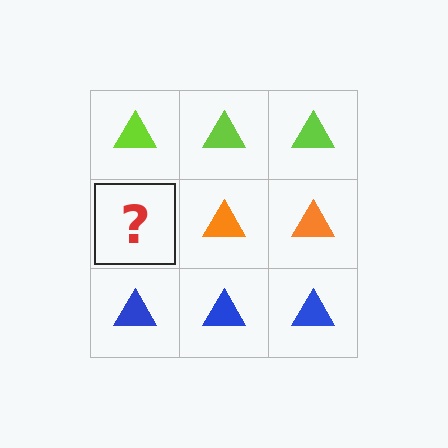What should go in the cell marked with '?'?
The missing cell should contain an orange triangle.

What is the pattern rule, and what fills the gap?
The rule is that each row has a consistent color. The gap should be filled with an orange triangle.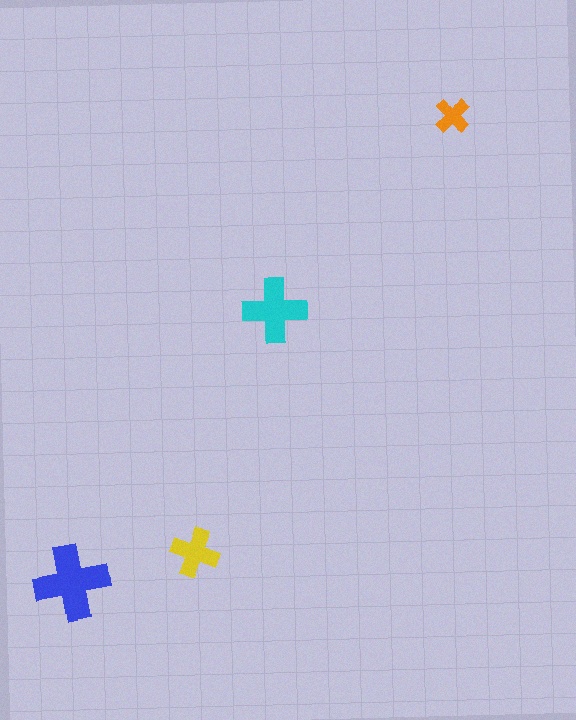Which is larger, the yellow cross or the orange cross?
The yellow one.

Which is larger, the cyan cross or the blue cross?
The blue one.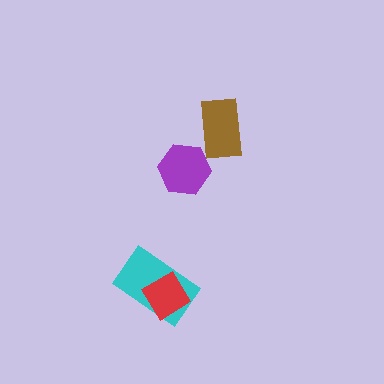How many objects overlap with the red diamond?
1 object overlaps with the red diamond.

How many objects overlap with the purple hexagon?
0 objects overlap with the purple hexagon.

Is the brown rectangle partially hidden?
No, no other shape covers it.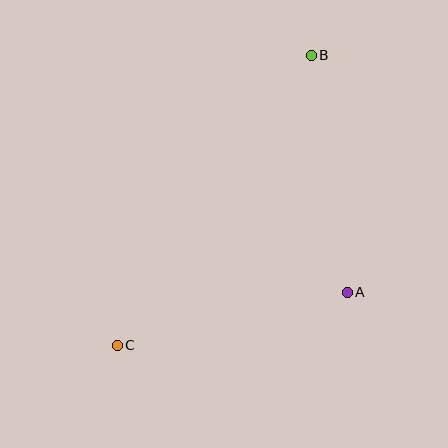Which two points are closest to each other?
Points A and C are closest to each other.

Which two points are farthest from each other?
Points B and C are farthest from each other.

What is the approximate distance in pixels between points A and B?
The distance between A and B is approximately 240 pixels.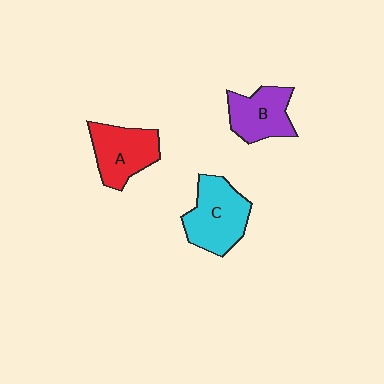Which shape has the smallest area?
Shape B (purple).